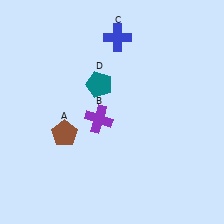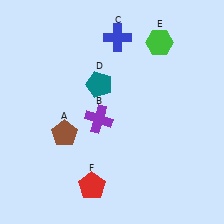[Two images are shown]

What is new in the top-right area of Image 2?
A green hexagon (E) was added in the top-right area of Image 2.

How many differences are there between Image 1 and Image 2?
There are 2 differences between the two images.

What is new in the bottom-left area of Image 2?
A red pentagon (F) was added in the bottom-left area of Image 2.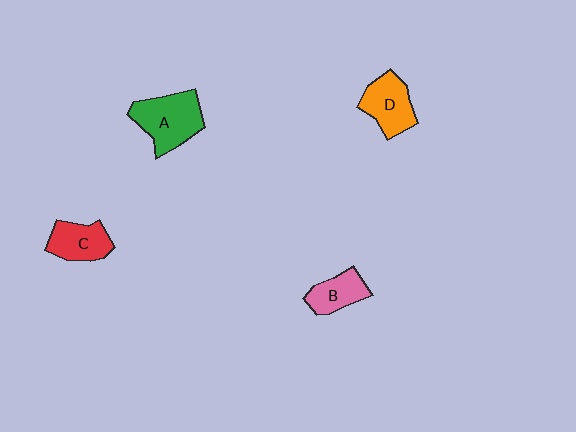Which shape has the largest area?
Shape A (green).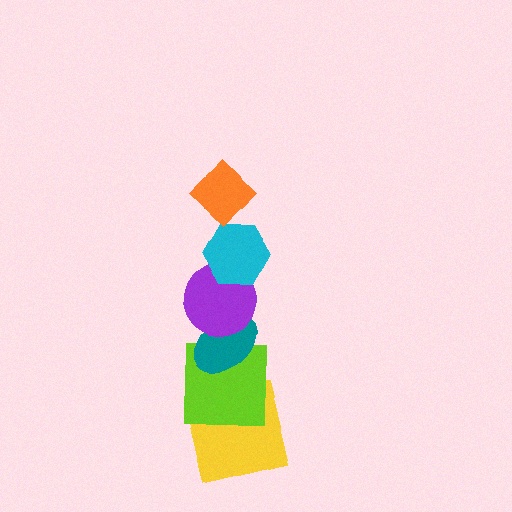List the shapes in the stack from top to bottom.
From top to bottom: the orange diamond, the cyan hexagon, the purple circle, the teal ellipse, the lime square, the yellow square.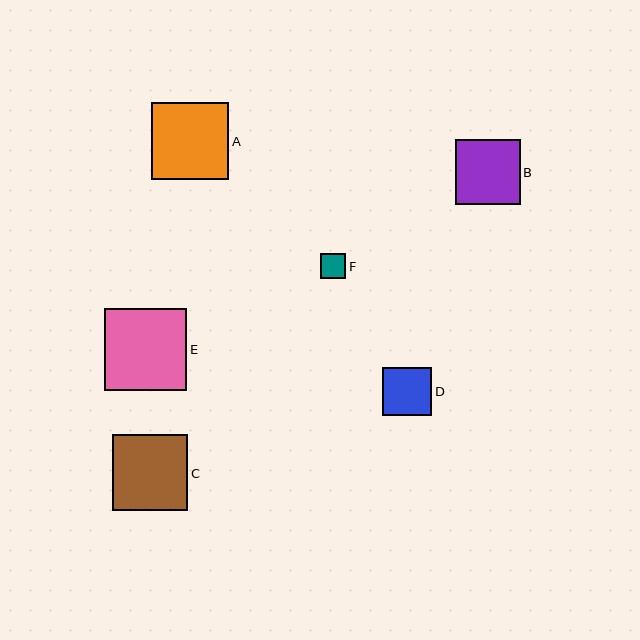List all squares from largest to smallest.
From largest to smallest: E, A, C, B, D, F.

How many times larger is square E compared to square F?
Square E is approximately 3.3 times the size of square F.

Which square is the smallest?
Square F is the smallest with a size of approximately 25 pixels.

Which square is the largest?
Square E is the largest with a size of approximately 82 pixels.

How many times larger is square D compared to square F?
Square D is approximately 1.9 times the size of square F.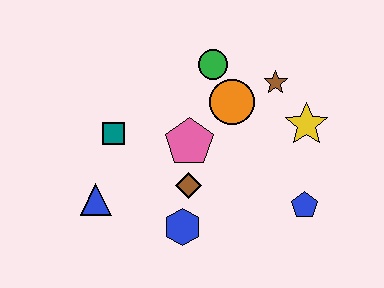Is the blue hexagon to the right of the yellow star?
No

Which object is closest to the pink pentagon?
The brown diamond is closest to the pink pentagon.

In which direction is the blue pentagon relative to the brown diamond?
The blue pentagon is to the right of the brown diamond.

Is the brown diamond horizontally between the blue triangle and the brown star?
Yes